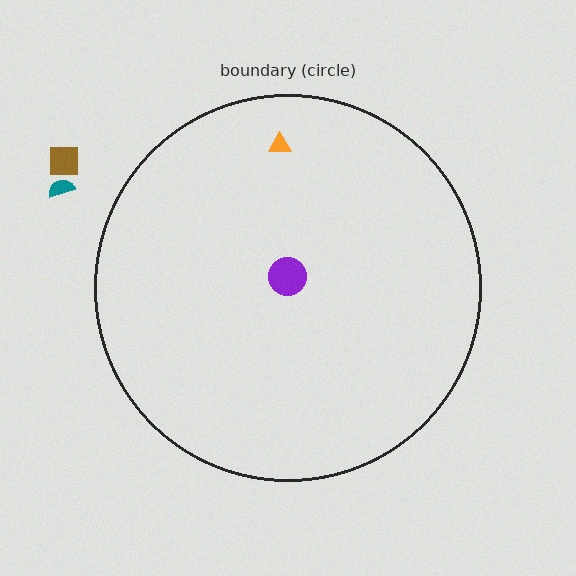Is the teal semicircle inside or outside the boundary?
Outside.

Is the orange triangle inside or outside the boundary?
Inside.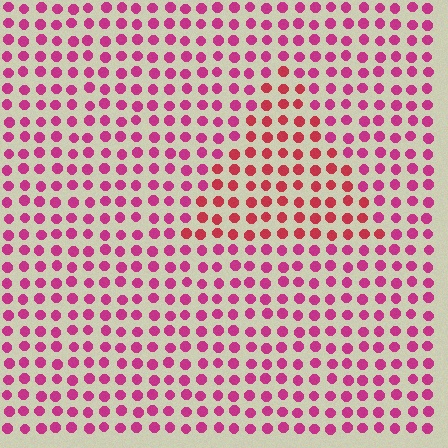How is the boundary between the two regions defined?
The boundary is defined purely by a slight shift in hue (about 27 degrees). Spacing, size, and orientation are identical on both sides.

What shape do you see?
I see a triangle.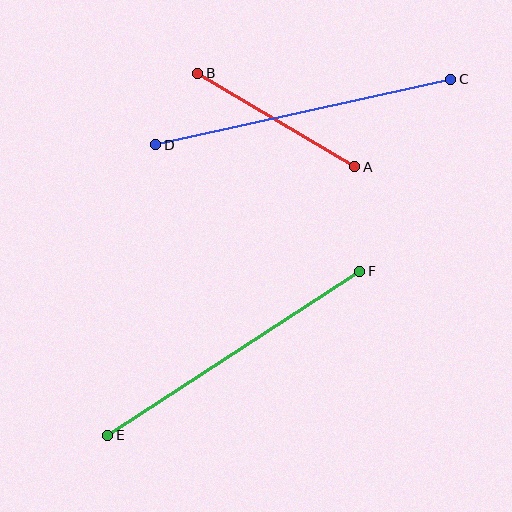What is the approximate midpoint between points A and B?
The midpoint is at approximately (276, 120) pixels.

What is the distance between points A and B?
The distance is approximately 183 pixels.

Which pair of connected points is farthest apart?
Points C and D are farthest apart.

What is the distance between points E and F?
The distance is approximately 301 pixels.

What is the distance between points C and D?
The distance is approximately 302 pixels.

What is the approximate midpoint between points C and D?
The midpoint is at approximately (303, 112) pixels.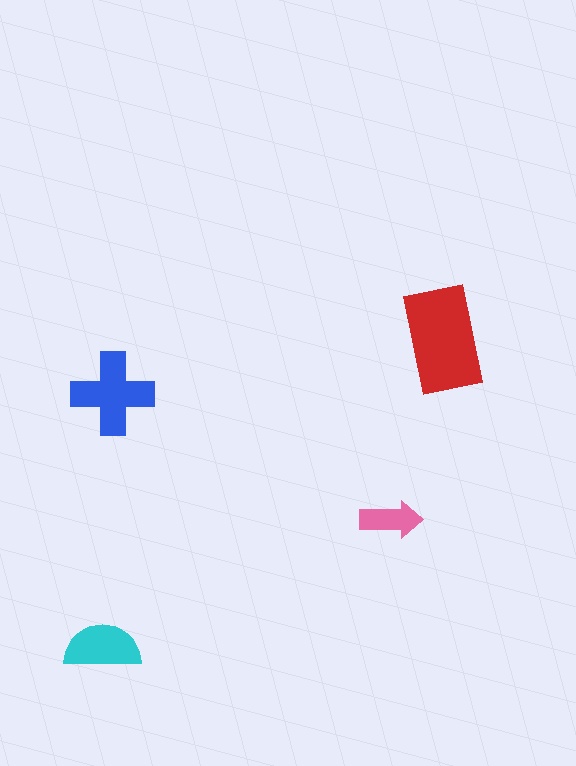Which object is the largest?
The red rectangle.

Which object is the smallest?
The pink arrow.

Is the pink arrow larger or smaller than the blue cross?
Smaller.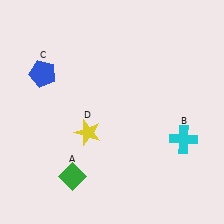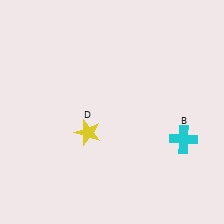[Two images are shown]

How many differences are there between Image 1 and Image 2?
There are 2 differences between the two images.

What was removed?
The green diamond (A), the blue pentagon (C) were removed in Image 2.